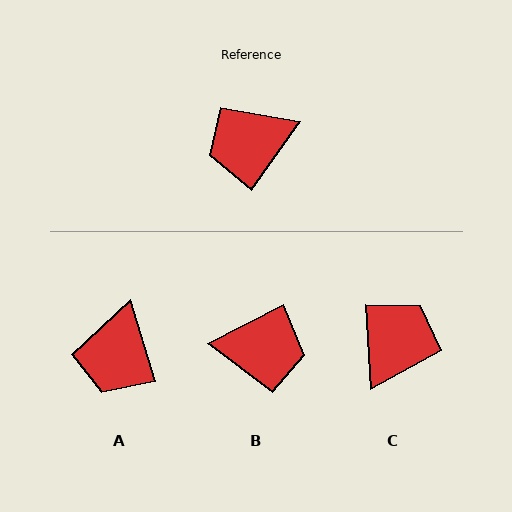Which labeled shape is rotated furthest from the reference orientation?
B, about 152 degrees away.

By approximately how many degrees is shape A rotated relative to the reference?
Approximately 52 degrees counter-clockwise.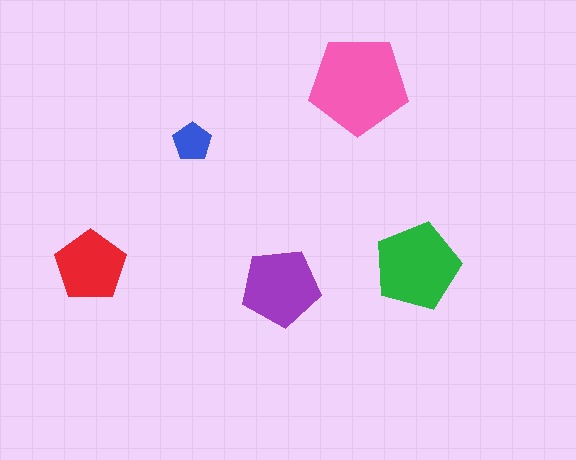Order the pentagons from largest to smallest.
the pink one, the green one, the purple one, the red one, the blue one.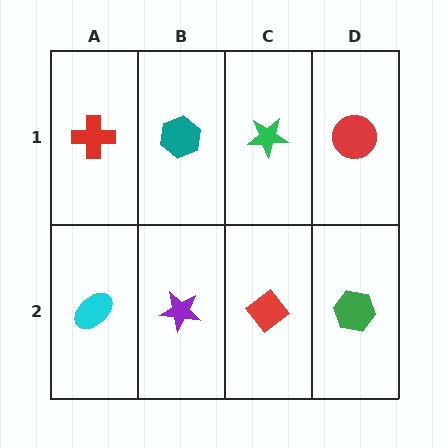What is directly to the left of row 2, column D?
A red diamond.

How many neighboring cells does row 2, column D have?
2.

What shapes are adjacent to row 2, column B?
A teal hexagon (row 1, column B), a cyan ellipse (row 2, column A), a red diamond (row 2, column C).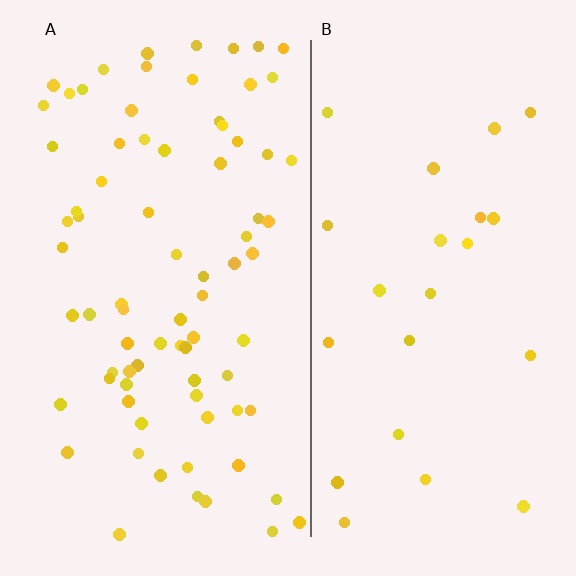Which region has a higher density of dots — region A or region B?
A (the left).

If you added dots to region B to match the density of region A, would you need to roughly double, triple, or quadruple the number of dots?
Approximately triple.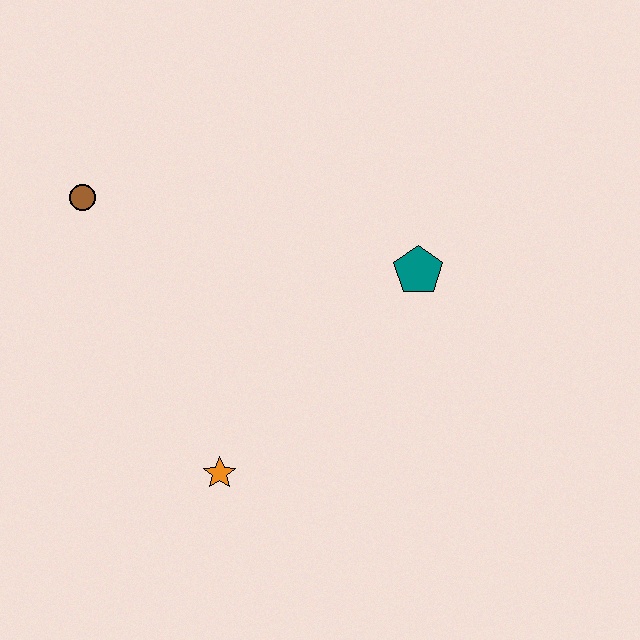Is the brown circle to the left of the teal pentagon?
Yes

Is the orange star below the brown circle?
Yes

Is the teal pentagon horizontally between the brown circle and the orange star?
No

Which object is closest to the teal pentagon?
The orange star is closest to the teal pentagon.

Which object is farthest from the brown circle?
The teal pentagon is farthest from the brown circle.